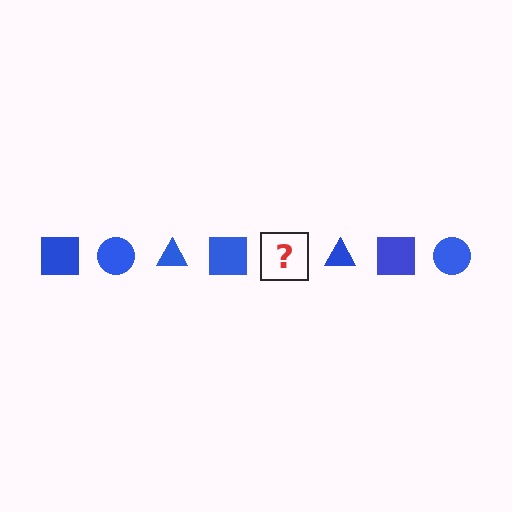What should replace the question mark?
The question mark should be replaced with a blue circle.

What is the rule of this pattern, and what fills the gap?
The rule is that the pattern cycles through square, circle, triangle shapes in blue. The gap should be filled with a blue circle.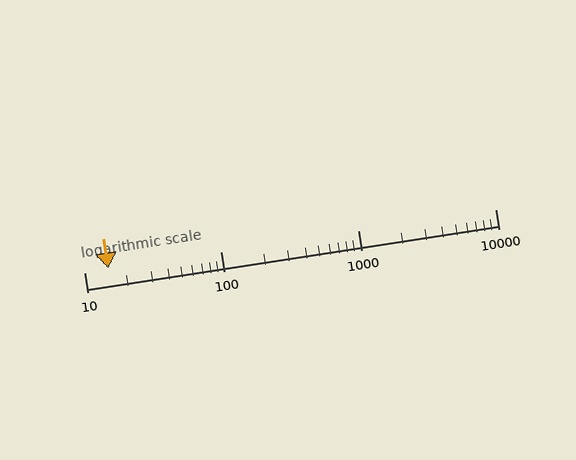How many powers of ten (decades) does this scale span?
The scale spans 3 decades, from 10 to 10000.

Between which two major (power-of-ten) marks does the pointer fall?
The pointer is between 10 and 100.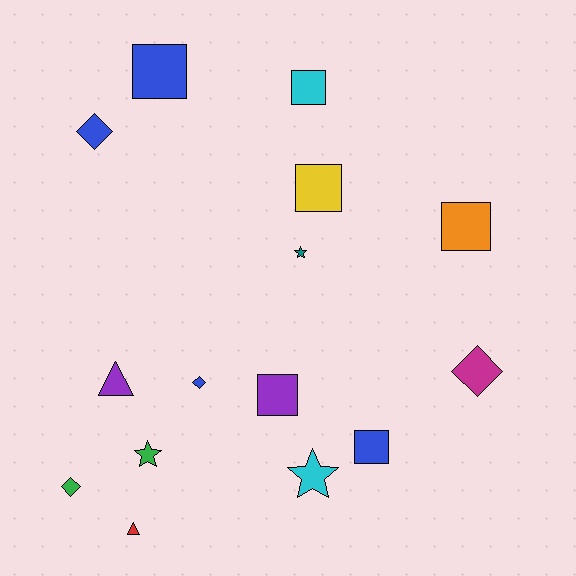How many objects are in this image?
There are 15 objects.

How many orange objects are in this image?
There is 1 orange object.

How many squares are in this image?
There are 6 squares.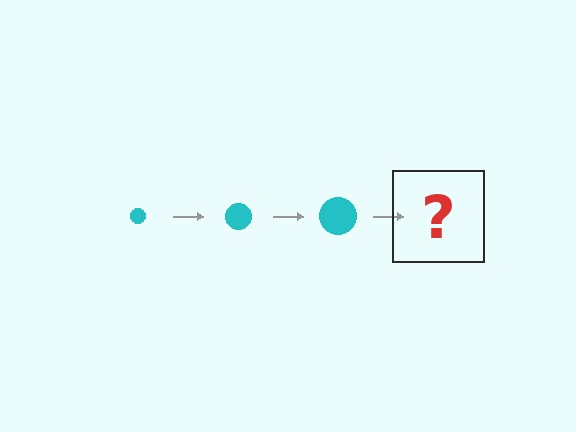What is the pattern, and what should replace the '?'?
The pattern is that the circle gets progressively larger each step. The '?' should be a cyan circle, larger than the previous one.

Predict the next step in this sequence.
The next step is a cyan circle, larger than the previous one.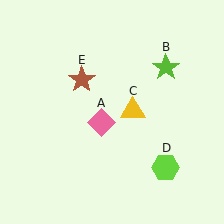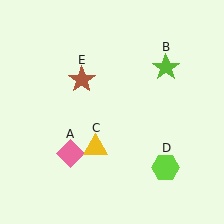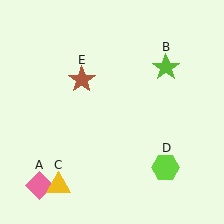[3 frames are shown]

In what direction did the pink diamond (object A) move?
The pink diamond (object A) moved down and to the left.